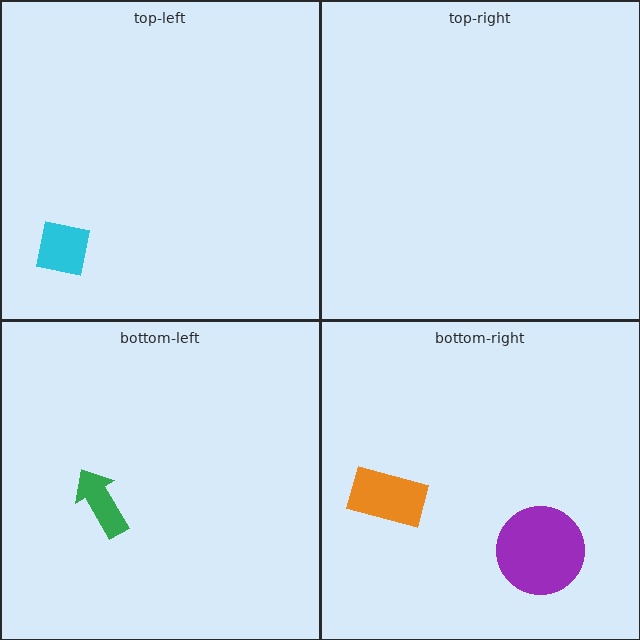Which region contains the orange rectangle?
The bottom-right region.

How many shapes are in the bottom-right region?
2.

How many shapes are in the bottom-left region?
1.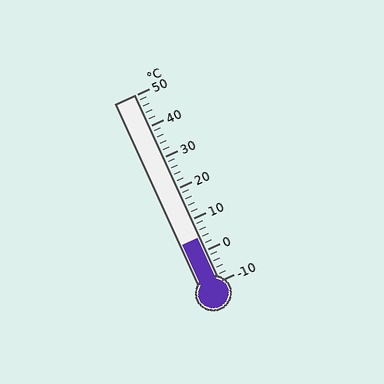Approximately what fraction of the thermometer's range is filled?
The thermometer is filled to approximately 25% of its range.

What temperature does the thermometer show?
The thermometer shows approximately 4°C.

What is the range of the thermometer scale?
The thermometer scale ranges from -10°C to 50°C.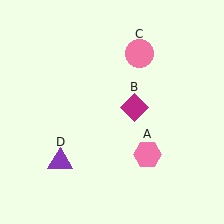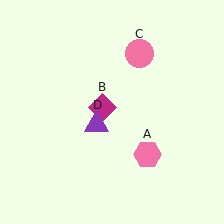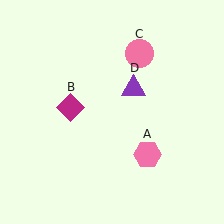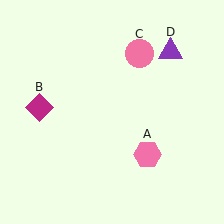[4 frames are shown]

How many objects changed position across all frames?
2 objects changed position: magenta diamond (object B), purple triangle (object D).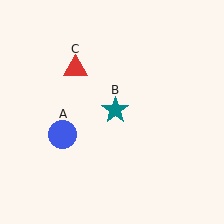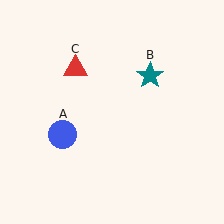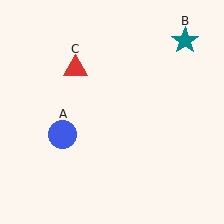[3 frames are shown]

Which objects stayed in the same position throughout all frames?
Blue circle (object A) and red triangle (object C) remained stationary.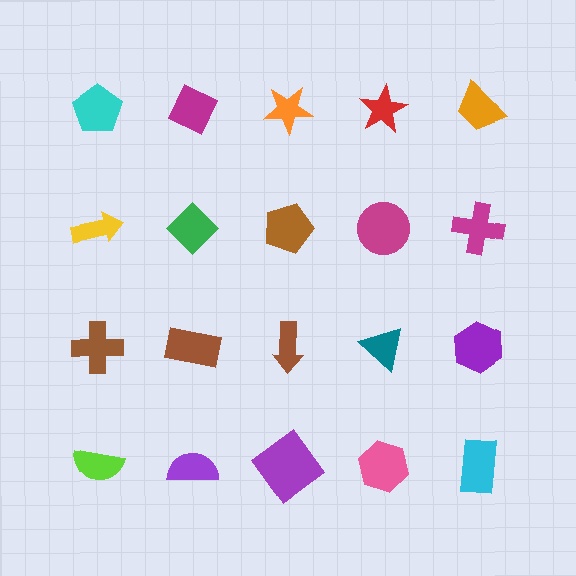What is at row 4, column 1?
A lime semicircle.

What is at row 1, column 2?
A magenta diamond.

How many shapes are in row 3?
5 shapes.